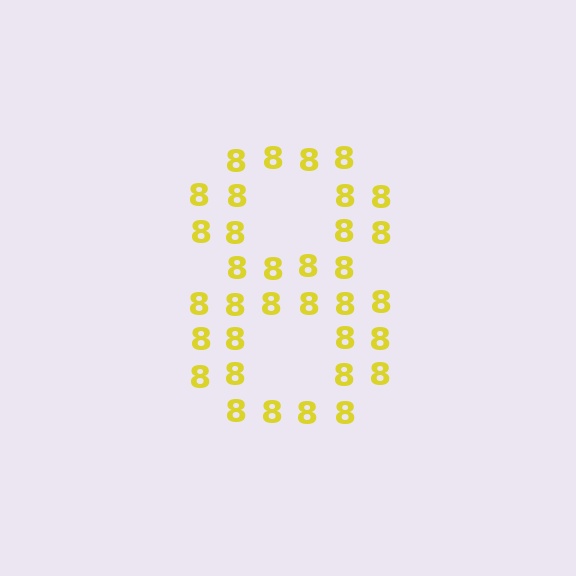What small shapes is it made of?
It is made of small digit 8's.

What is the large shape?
The large shape is the digit 8.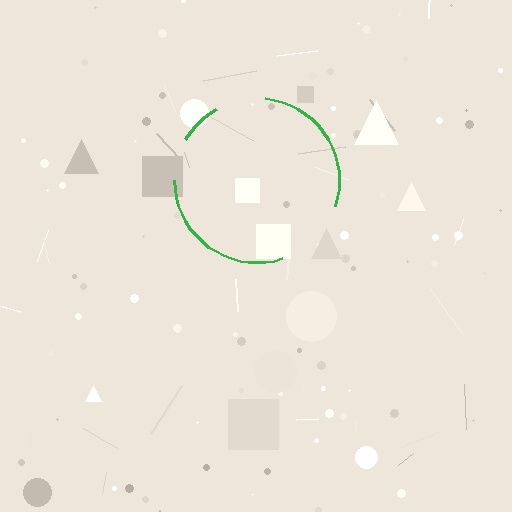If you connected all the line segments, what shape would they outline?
They would outline a circle.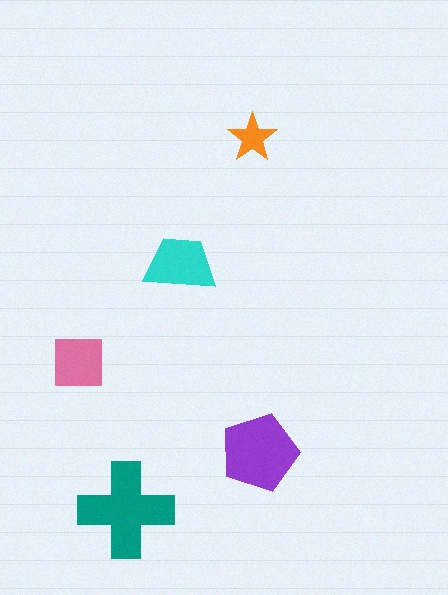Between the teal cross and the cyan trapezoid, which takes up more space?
The teal cross.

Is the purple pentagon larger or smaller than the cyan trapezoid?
Larger.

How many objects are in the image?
There are 5 objects in the image.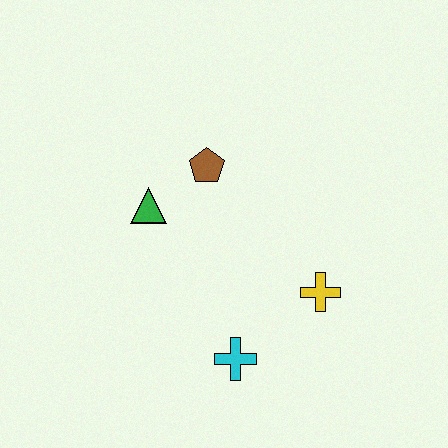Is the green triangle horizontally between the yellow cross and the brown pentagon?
No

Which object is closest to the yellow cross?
The cyan cross is closest to the yellow cross.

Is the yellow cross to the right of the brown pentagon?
Yes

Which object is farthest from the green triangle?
The yellow cross is farthest from the green triangle.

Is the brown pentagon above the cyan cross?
Yes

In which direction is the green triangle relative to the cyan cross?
The green triangle is above the cyan cross.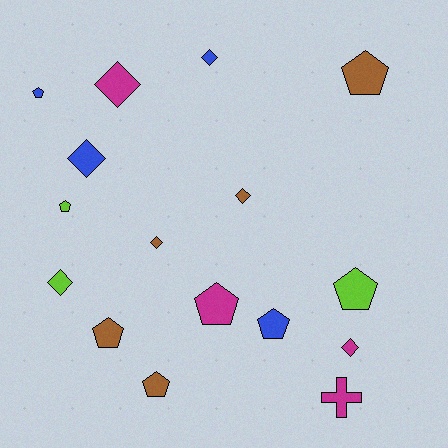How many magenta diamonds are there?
There are 2 magenta diamonds.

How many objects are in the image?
There are 16 objects.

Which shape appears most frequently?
Pentagon, with 8 objects.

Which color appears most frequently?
Brown, with 5 objects.